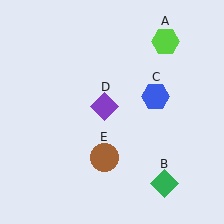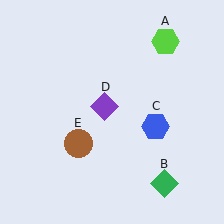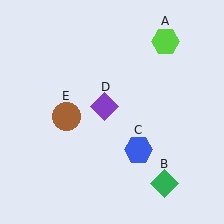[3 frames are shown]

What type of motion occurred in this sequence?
The blue hexagon (object C), brown circle (object E) rotated clockwise around the center of the scene.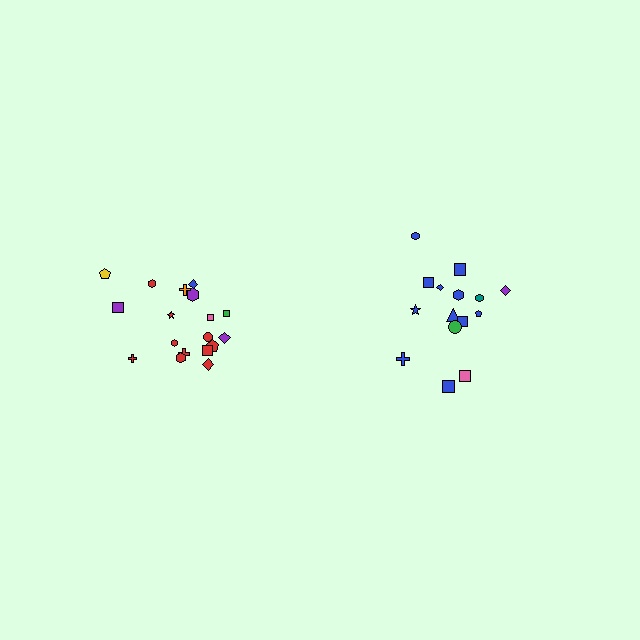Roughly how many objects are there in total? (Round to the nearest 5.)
Roughly 35 objects in total.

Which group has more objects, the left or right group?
The left group.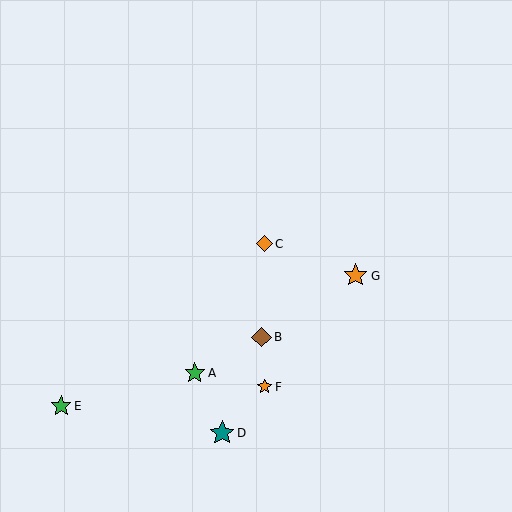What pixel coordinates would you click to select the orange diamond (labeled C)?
Click at (265, 244) to select the orange diamond C.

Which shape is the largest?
The teal star (labeled D) is the largest.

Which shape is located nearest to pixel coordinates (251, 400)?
The orange star (labeled F) at (264, 387) is nearest to that location.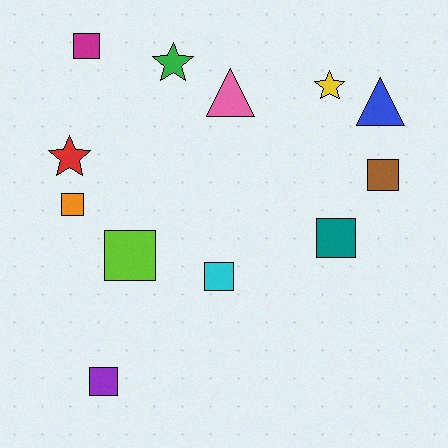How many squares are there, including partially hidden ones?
There are 7 squares.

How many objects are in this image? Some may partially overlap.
There are 12 objects.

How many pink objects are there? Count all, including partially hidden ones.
There is 1 pink object.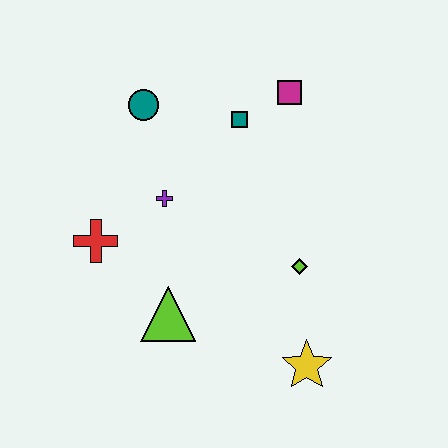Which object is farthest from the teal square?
The yellow star is farthest from the teal square.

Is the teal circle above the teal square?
Yes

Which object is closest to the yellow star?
The lime diamond is closest to the yellow star.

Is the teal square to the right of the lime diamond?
No